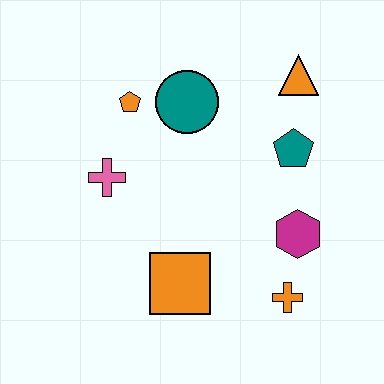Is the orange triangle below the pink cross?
No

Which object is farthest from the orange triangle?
The orange square is farthest from the orange triangle.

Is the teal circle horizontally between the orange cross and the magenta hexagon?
No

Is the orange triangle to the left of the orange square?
No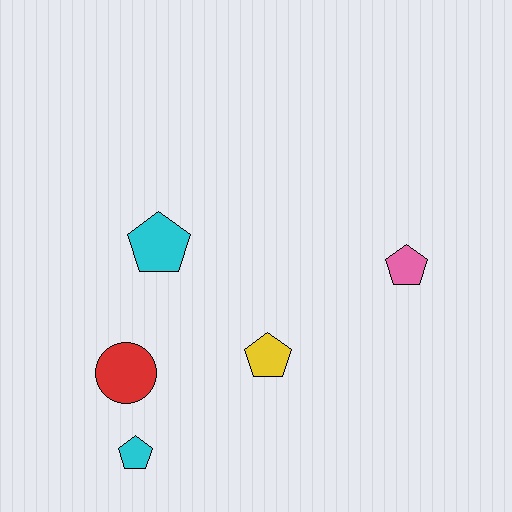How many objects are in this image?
There are 5 objects.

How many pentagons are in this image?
There are 4 pentagons.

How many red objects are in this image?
There is 1 red object.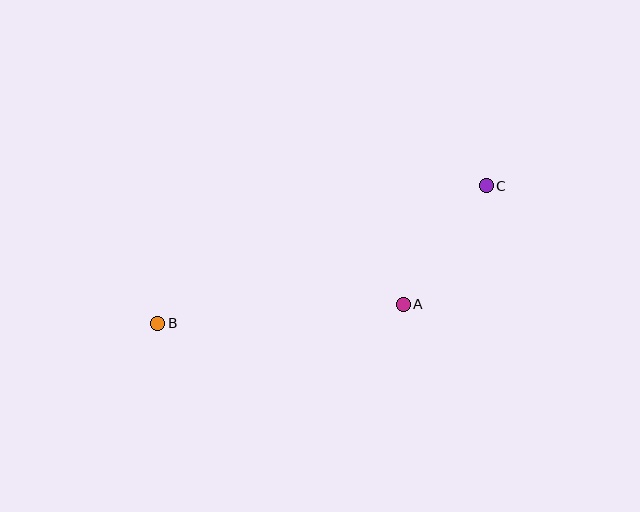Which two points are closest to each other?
Points A and C are closest to each other.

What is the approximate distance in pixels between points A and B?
The distance between A and B is approximately 246 pixels.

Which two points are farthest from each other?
Points B and C are farthest from each other.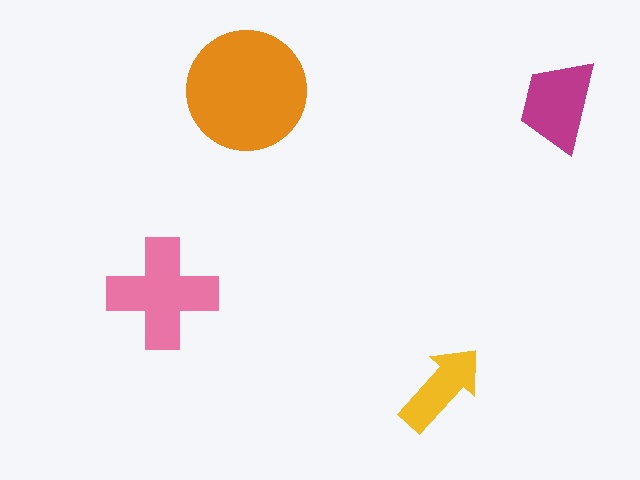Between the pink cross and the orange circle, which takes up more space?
The orange circle.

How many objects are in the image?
There are 4 objects in the image.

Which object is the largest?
The orange circle.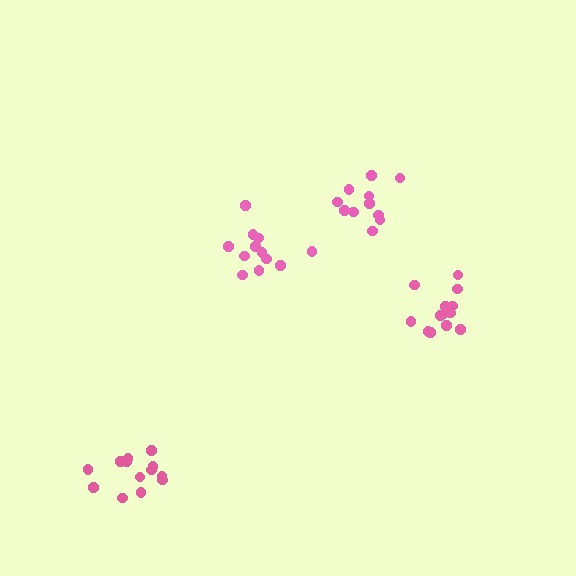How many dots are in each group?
Group 1: 13 dots, Group 2: 13 dots, Group 3: 12 dots, Group 4: 11 dots (49 total).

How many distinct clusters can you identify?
There are 4 distinct clusters.